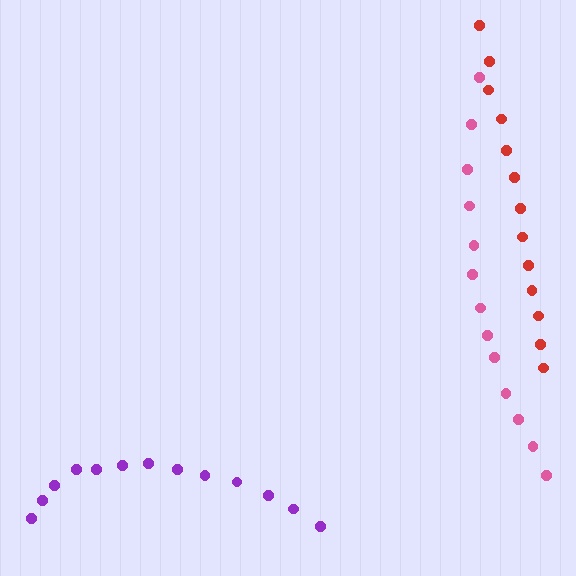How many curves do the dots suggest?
There are 3 distinct paths.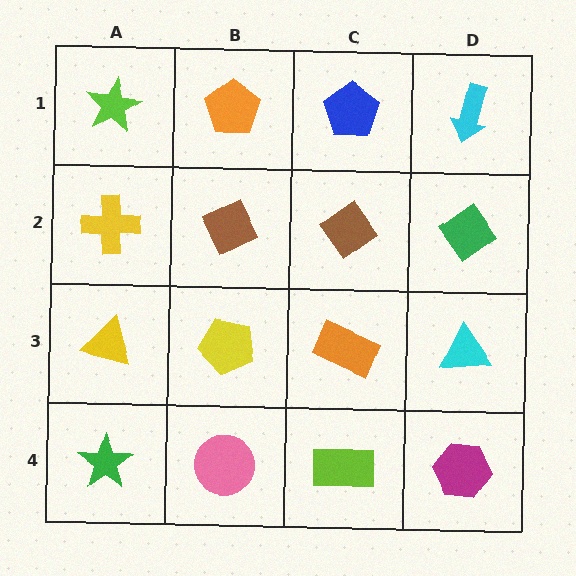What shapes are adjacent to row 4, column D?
A cyan triangle (row 3, column D), a lime rectangle (row 4, column C).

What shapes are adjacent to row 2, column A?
A lime star (row 1, column A), a yellow triangle (row 3, column A), a brown diamond (row 2, column B).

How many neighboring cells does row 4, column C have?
3.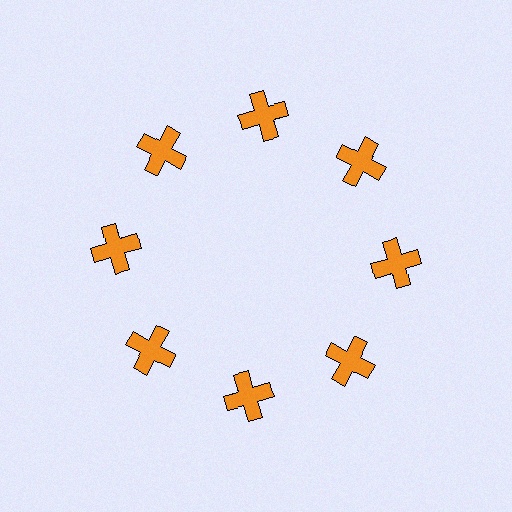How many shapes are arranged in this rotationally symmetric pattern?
There are 8 shapes, arranged in 8 groups of 1.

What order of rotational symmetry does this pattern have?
This pattern has 8-fold rotational symmetry.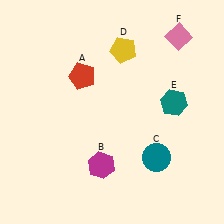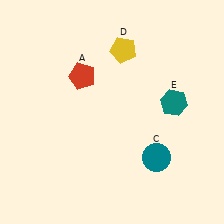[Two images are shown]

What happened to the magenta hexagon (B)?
The magenta hexagon (B) was removed in Image 2. It was in the bottom-left area of Image 1.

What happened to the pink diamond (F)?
The pink diamond (F) was removed in Image 2. It was in the top-right area of Image 1.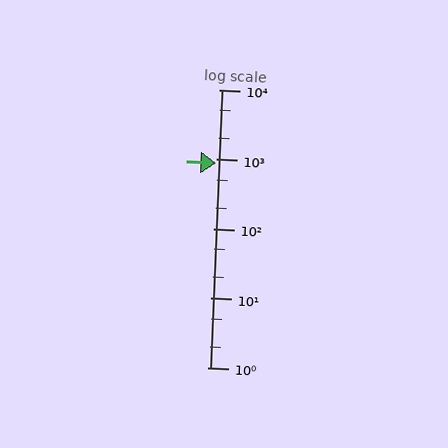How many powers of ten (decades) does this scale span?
The scale spans 4 decades, from 1 to 10000.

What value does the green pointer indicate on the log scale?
The pointer indicates approximately 870.